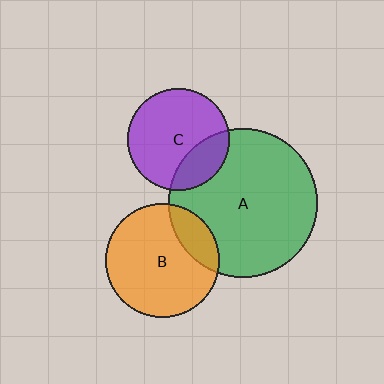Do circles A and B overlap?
Yes.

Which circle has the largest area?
Circle A (green).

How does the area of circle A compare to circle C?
Approximately 2.1 times.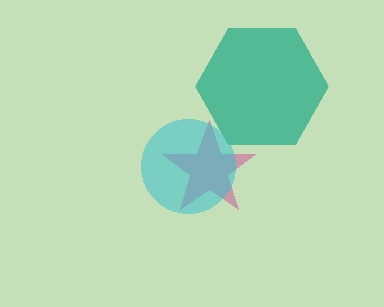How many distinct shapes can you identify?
There are 3 distinct shapes: a magenta star, a teal hexagon, a cyan circle.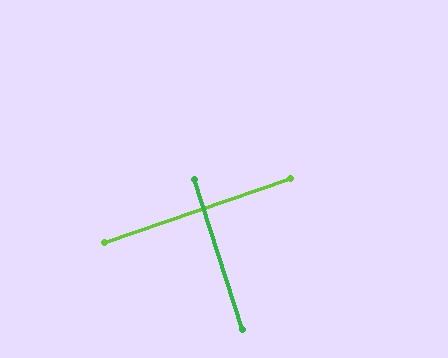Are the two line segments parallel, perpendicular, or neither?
Perpendicular — they meet at approximately 89°.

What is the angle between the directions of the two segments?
Approximately 89 degrees.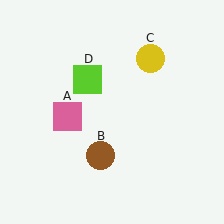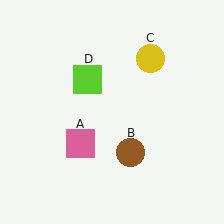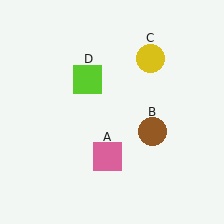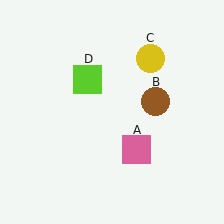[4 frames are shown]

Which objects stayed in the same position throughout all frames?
Yellow circle (object C) and lime square (object D) remained stationary.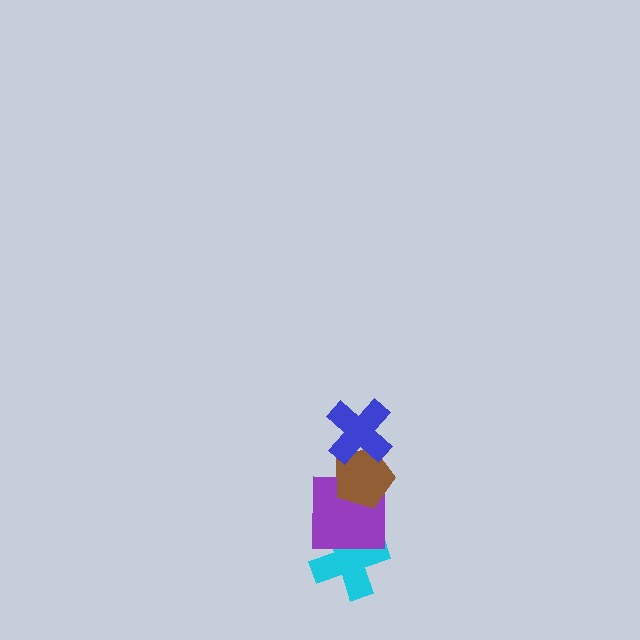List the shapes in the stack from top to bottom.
From top to bottom: the blue cross, the brown pentagon, the purple square, the cyan cross.